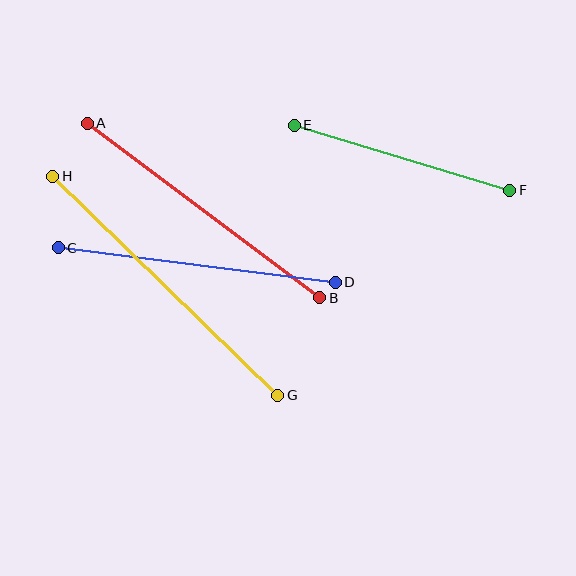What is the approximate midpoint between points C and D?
The midpoint is at approximately (197, 265) pixels.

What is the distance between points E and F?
The distance is approximately 225 pixels.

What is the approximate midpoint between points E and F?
The midpoint is at approximately (402, 158) pixels.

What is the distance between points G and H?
The distance is approximately 314 pixels.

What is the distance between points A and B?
The distance is approximately 291 pixels.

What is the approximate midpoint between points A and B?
The midpoint is at approximately (204, 210) pixels.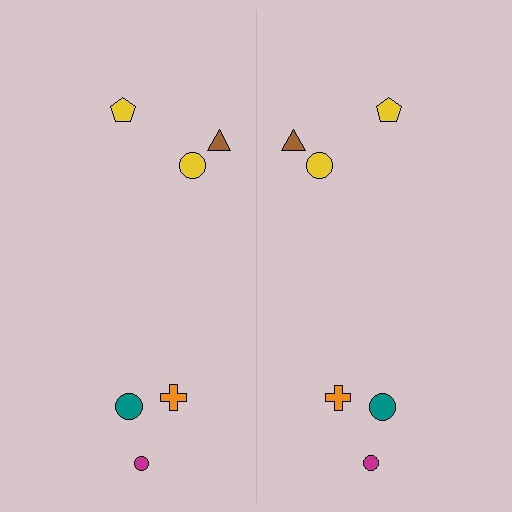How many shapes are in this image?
There are 12 shapes in this image.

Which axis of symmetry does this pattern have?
The pattern has a vertical axis of symmetry running through the center of the image.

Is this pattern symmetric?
Yes, this pattern has bilateral (reflection) symmetry.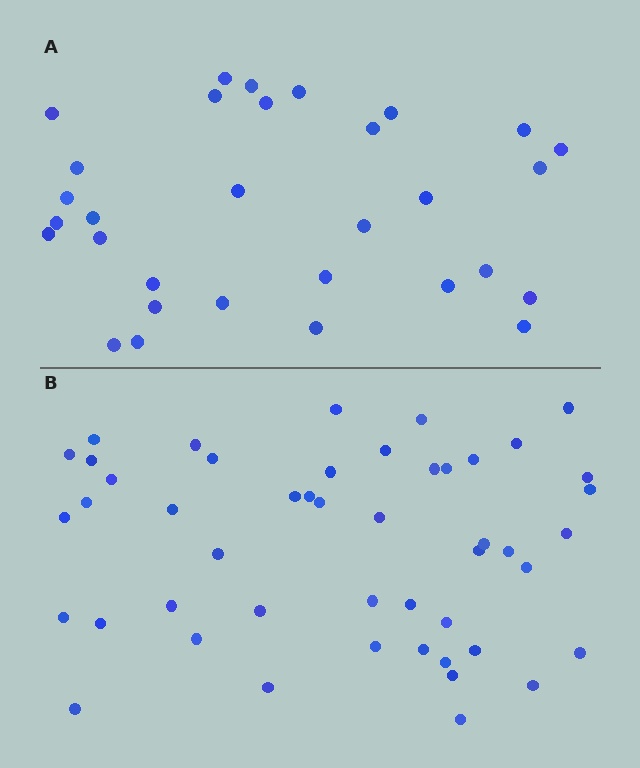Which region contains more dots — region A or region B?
Region B (the bottom region) has more dots.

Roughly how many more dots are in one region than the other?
Region B has approximately 15 more dots than region A.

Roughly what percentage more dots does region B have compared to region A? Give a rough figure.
About 55% more.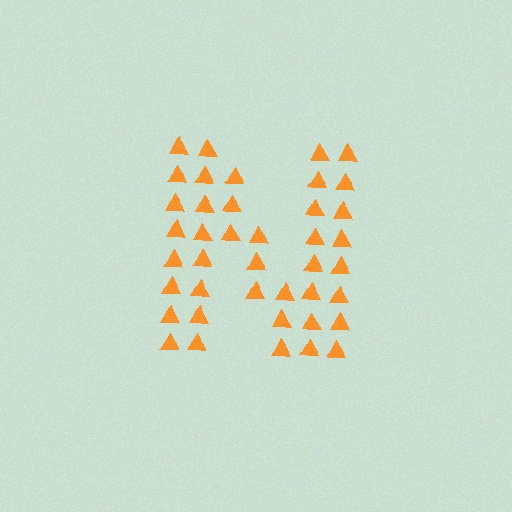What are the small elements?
The small elements are triangles.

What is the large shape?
The large shape is the letter N.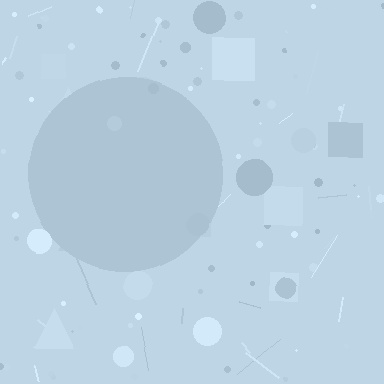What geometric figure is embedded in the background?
A circle is embedded in the background.